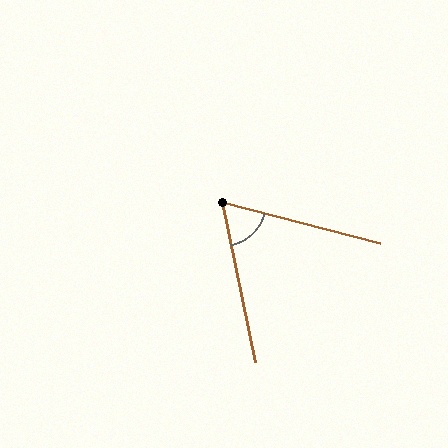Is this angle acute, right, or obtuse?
It is acute.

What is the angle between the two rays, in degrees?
Approximately 64 degrees.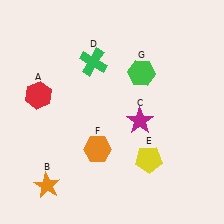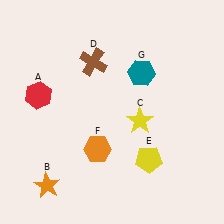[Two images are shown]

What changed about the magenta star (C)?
In Image 1, C is magenta. In Image 2, it changed to yellow.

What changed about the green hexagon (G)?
In Image 1, G is green. In Image 2, it changed to teal.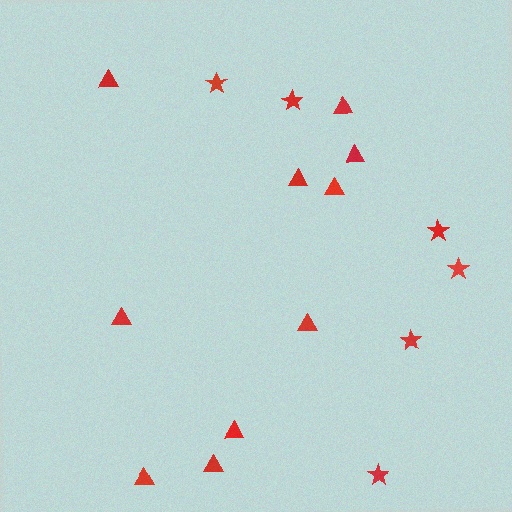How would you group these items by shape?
There are 2 groups: one group of triangles (10) and one group of stars (6).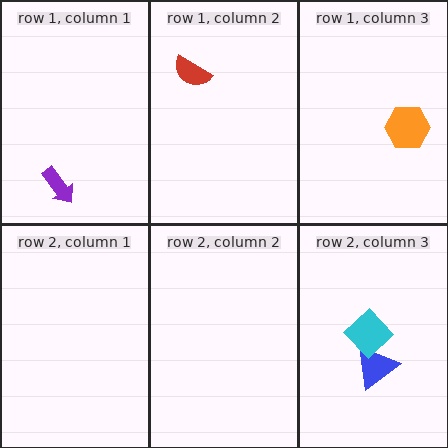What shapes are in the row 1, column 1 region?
The purple arrow.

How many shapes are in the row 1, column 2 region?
1.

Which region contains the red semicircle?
The row 1, column 2 region.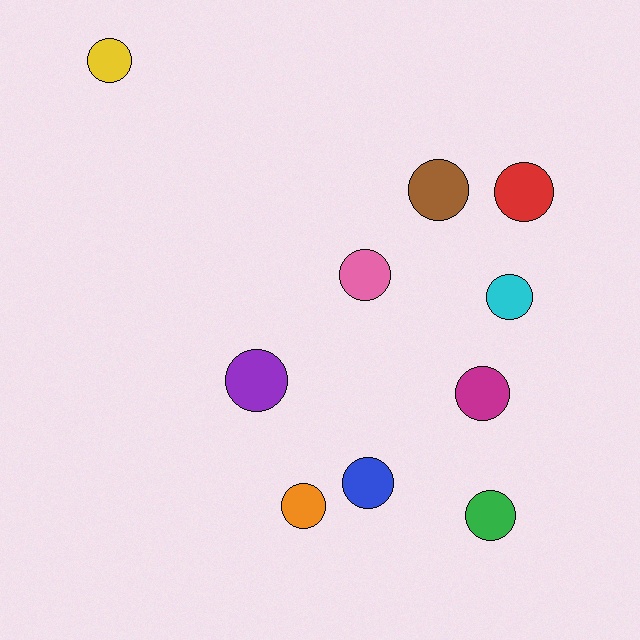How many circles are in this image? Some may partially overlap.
There are 10 circles.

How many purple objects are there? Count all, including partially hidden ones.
There is 1 purple object.